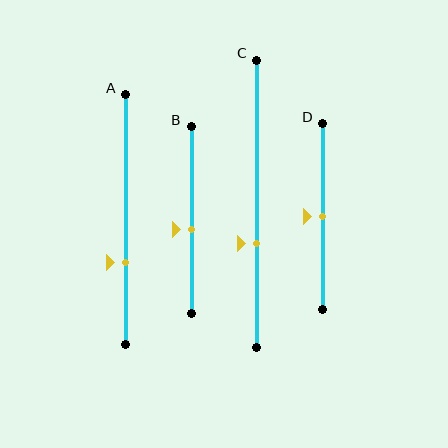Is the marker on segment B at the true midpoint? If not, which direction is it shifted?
No, the marker on segment B is shifted downward by about 5% of the segment length.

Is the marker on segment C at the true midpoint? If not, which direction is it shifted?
No, the marker on segment C is shifted downward by about 14% of the segment length.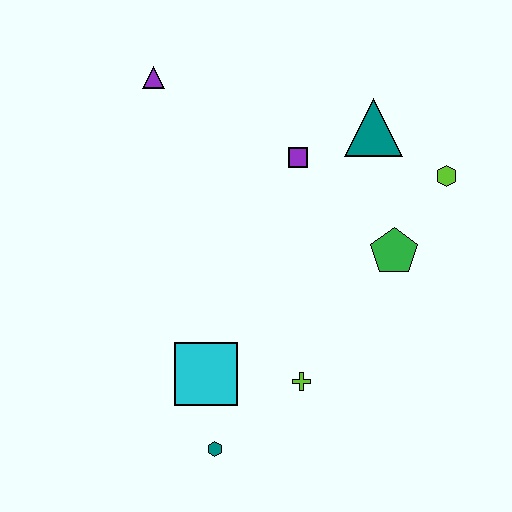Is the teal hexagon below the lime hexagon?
Yes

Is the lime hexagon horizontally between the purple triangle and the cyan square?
No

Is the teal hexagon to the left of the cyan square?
No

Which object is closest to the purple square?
The teal triangle is closest to the purple square.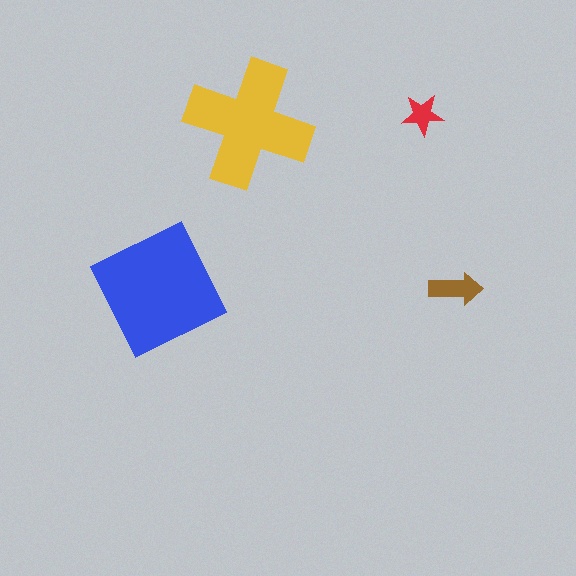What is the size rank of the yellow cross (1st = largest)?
2nd.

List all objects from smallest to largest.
The red star, the brown arrow, the yellow cross, the blue square.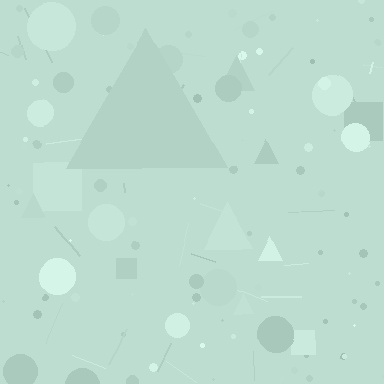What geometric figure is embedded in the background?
A triangle is embedded in the background.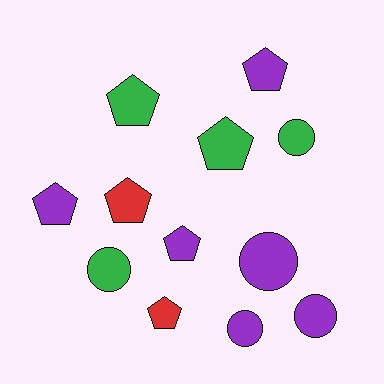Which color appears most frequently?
Purple, with 6 objects.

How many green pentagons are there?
There are 2 green pentagons.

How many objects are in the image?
There are 12 objects.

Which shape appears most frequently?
Pentagon, with 7 objects.